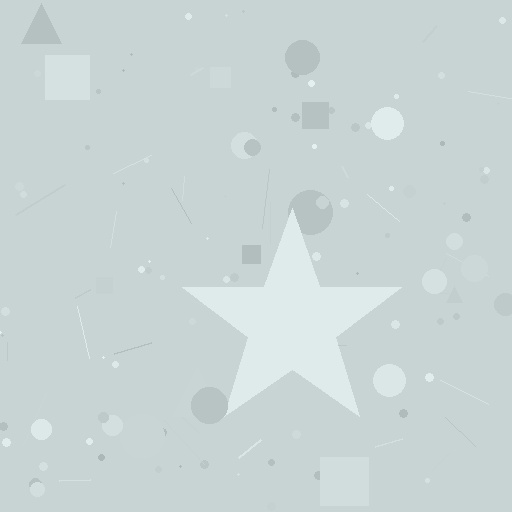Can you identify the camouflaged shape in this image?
The camouflaged shape is a star.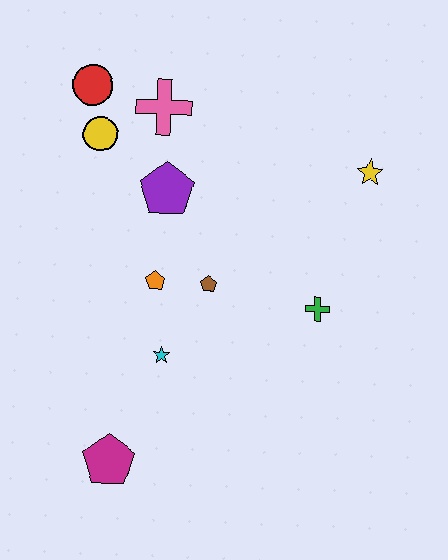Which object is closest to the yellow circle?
The red circle is closest to the yellow circle.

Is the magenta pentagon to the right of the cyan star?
No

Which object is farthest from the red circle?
The magenta pentagon is farthest from the red circle.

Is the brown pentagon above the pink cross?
No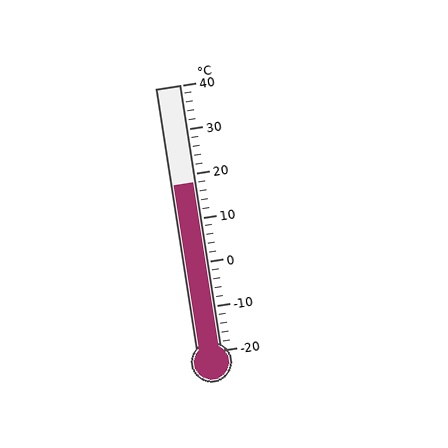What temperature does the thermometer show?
The thermometer shows approximately 18°C.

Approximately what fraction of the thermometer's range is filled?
The thermometer is filled to approximately 65% of its range.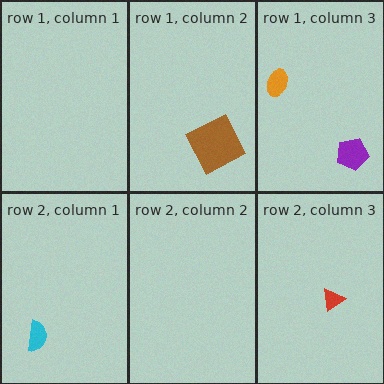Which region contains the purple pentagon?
The row 1, column 3 region.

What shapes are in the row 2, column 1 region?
The cyan semicircle.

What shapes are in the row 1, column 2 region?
The brown square.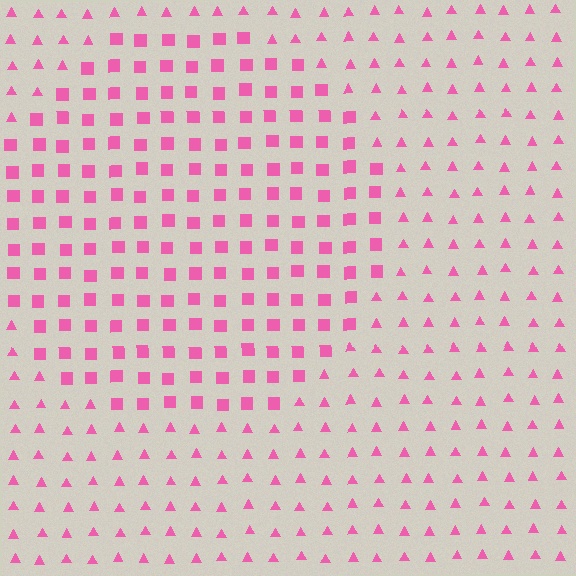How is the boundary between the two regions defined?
The boundary is defined by a change in element shape: squares inside vs. triangles outside. All elements share the same color and spacing.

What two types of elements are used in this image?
The image uses squares inside the circle region and triangles outside it.